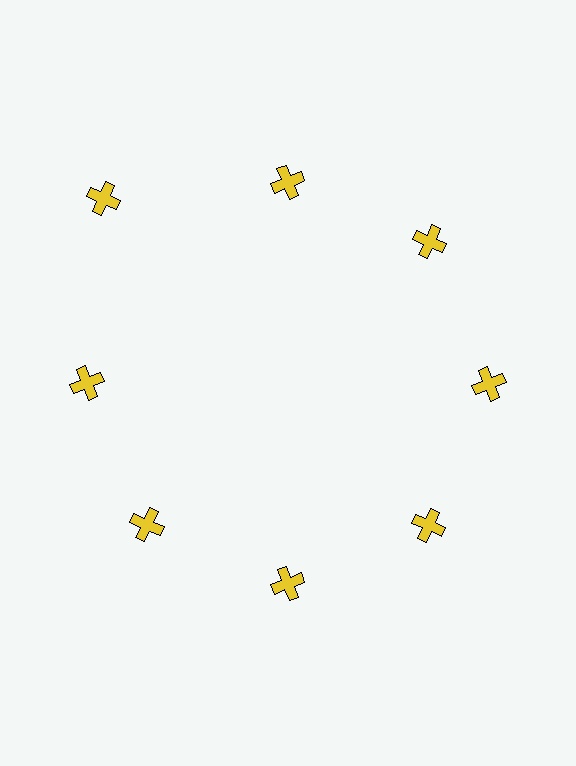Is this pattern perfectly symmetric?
No. The 8 yellow crosses are arranged in a ring, but one element near the 10 o'clock position is pushed outward from the center, breaking the 8-fold rotational symmetry.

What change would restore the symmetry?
The symmetry would be restored by moving it inward, back onto the ring so that all 8 crosses sit at equal angles and equal distance from the center.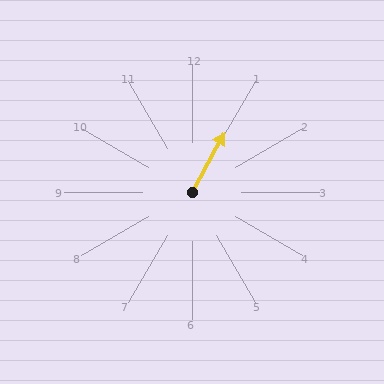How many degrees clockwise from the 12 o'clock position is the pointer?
Approximately 29 degrees.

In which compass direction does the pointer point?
Northeast.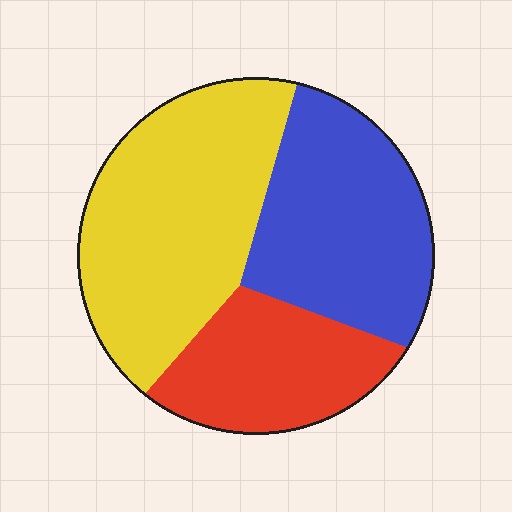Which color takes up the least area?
Red, at roughly 25%.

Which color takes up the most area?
Yellow, at roughly 45%.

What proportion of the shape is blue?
Blue takes up about one third (1/3) of the shape.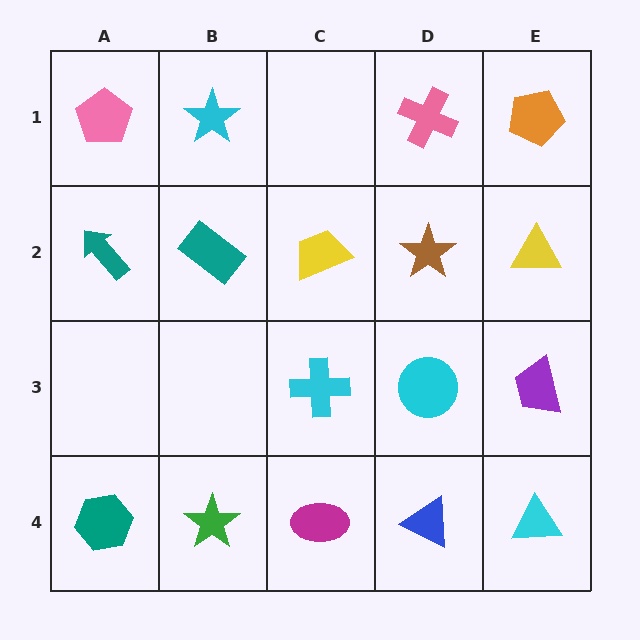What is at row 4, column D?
A blue triangle.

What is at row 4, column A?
A teal hexagon.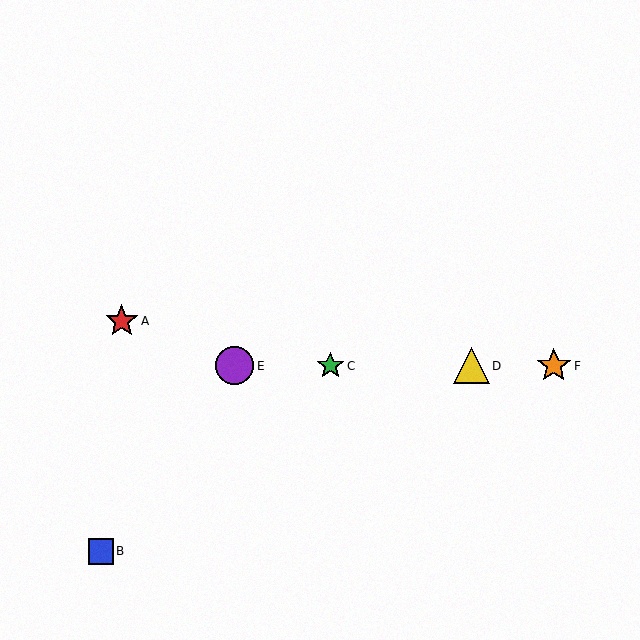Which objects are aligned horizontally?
Objects C, D, E, F are aligned horizontally.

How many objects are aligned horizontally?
4 objects (C, D, E, F) are aligned horizontally.